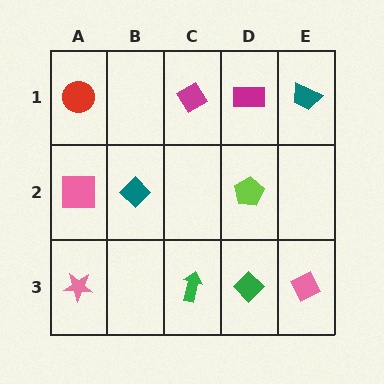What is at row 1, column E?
A teal trapezoid.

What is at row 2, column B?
A teal diamond.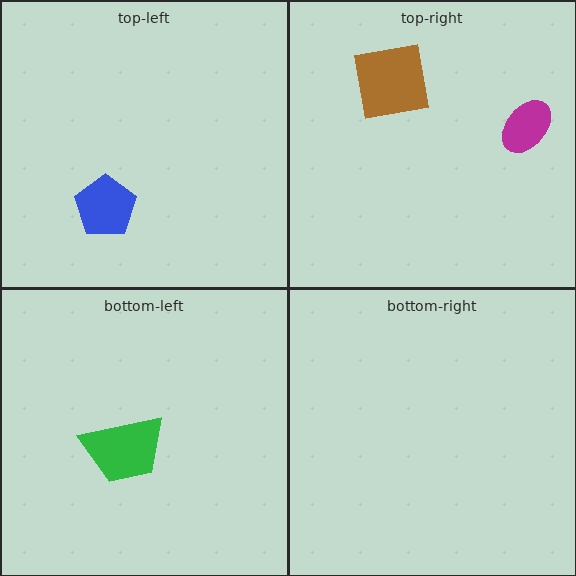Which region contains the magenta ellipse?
The top-right region.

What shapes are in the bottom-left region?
The green trapezoid.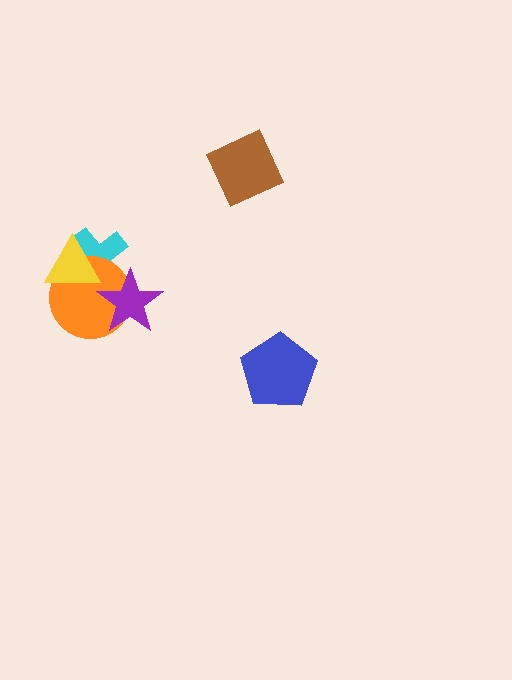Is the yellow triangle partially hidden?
No, no other shape covers it.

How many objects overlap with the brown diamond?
0 objects overlap with the brown diamond.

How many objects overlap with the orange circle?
3 objects overlap with the orange circle.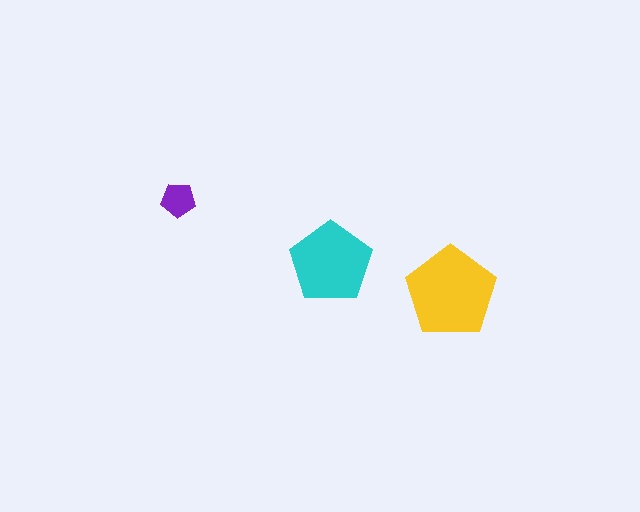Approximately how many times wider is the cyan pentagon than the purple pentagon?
About 2.5 times wider.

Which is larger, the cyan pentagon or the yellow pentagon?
The yellow one.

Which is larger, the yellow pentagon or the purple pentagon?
The yellow one.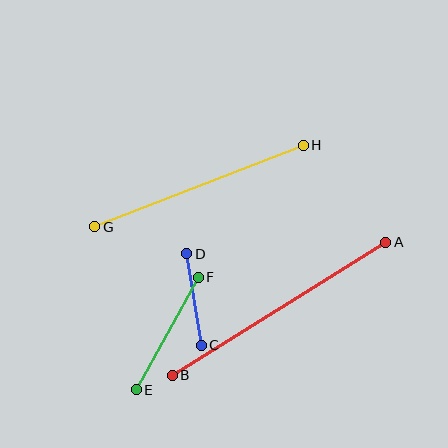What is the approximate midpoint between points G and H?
The midpoint is at approximately (199, 186) pixels.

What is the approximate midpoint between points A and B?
The midpoint is at approximately (279, 309) pixels.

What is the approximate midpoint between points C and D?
The midpoint is at approximately (194, 299) pixels.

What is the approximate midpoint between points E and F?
The midpoint is at approximately (167, 334) pixels.